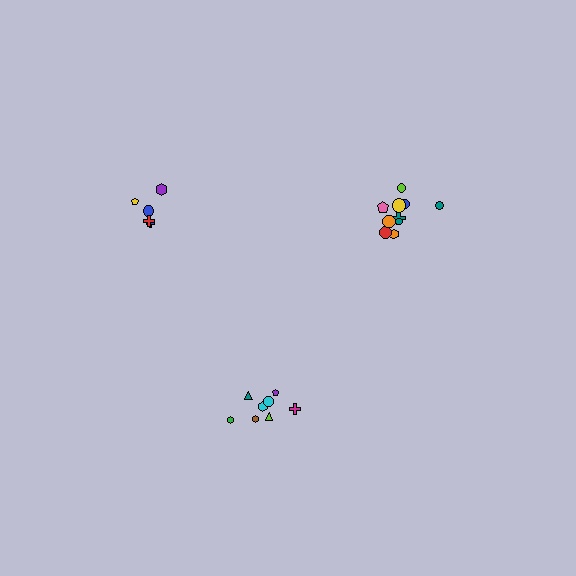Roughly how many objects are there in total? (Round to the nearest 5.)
Roughly 25 objects in total.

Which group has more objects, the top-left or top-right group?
The top-right group.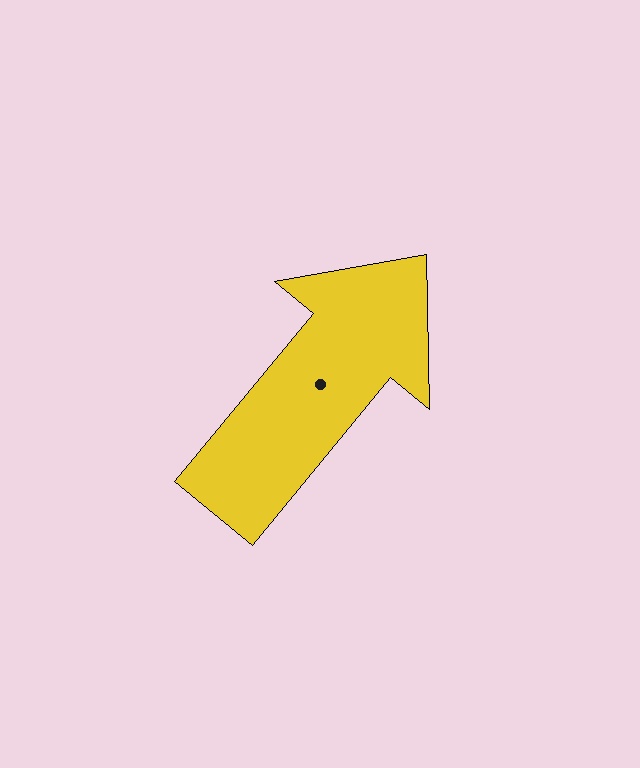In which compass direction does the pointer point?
Northeast.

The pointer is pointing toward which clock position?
Roughly 1 o'clock.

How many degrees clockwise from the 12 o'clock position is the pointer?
Approximately 40 degrees.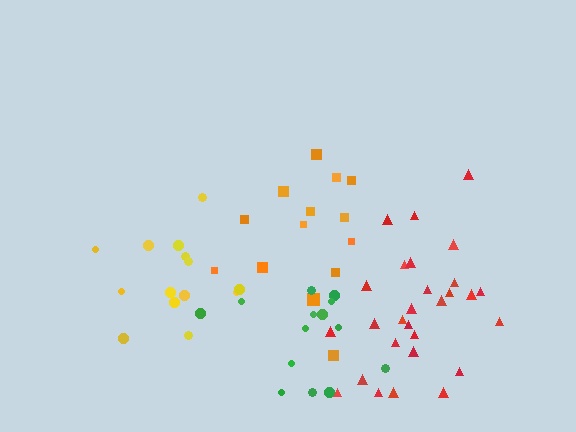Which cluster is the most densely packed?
Red.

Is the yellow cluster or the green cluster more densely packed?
Yellow.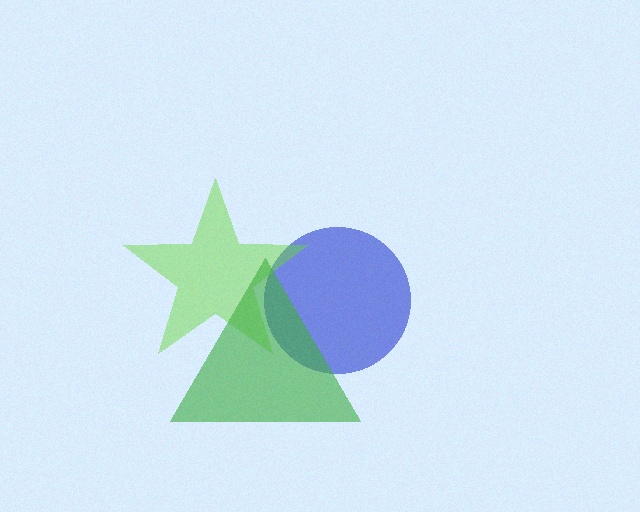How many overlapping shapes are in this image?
There are 3 overlapping shapes in the image.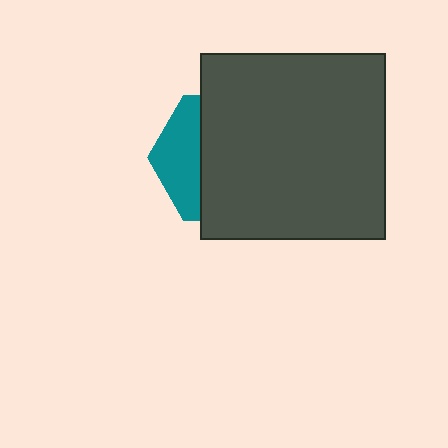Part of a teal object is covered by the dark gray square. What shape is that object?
It is a hexagon.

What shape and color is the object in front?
The object in front is a dark gray square.